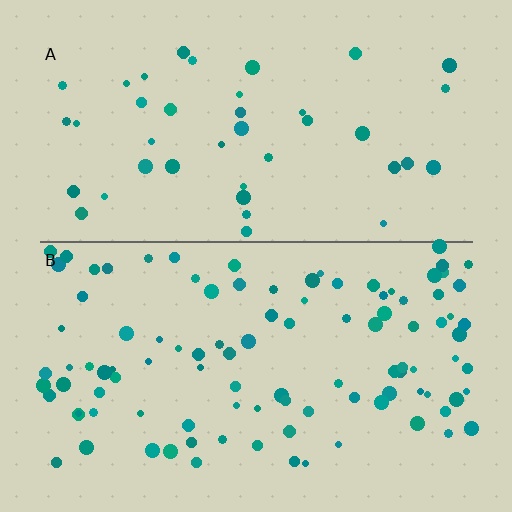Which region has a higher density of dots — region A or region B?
B (the bottom).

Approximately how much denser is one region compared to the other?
Approximately 2.5× — region B over region A.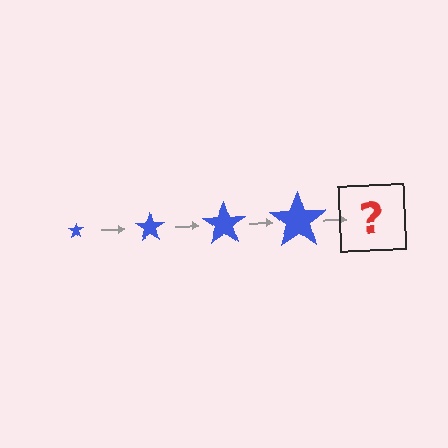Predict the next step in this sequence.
The next step is a blue star, larger than the previous one.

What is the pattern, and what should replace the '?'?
The pattern is that the star gets progressively larger each step. The '?' should be a blue star, larger than the previous one.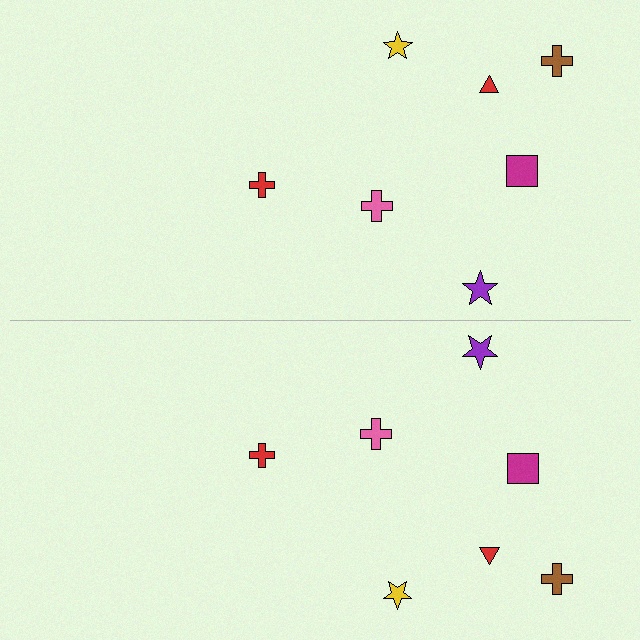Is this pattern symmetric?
Yes, this pattern has bilateral (reflection) symmetry.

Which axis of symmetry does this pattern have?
The pattern has a horizontal axis of symmetry running through the center of the image.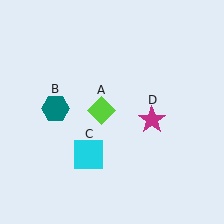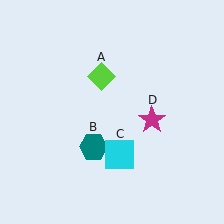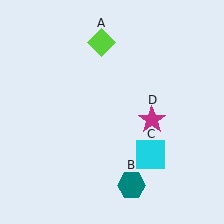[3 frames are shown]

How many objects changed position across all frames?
3 objects changed position: lime diamond (object A), teal hexagon (object B), cyan square (object C).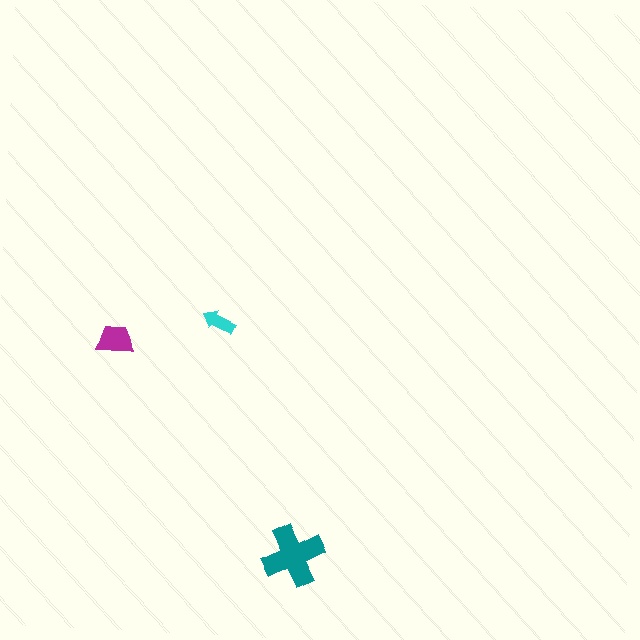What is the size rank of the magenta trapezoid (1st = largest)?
2nd.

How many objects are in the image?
There are 3 objects in the image.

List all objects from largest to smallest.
The teal cross, the magenta trapezoid, the cyan arrow.